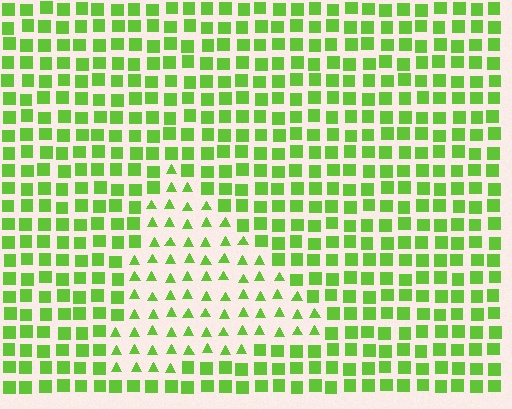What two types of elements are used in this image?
The image uses triangles inside the triangle region and squares outside it.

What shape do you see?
I see a triangle.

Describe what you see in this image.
The image is filled with small lime elements arranged in a uniform grid. A triangle-shaped region contains triangles, while the surrounding area contains squares. The boundary is defined purely by the change in element shape.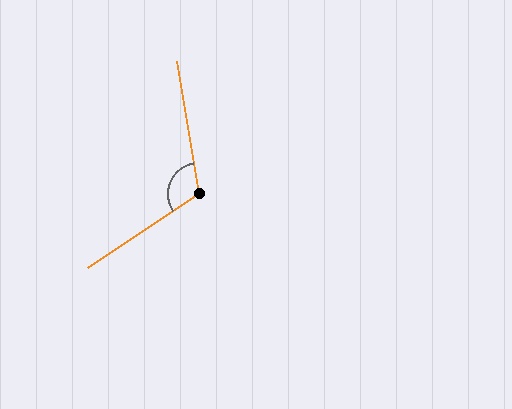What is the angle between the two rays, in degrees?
Approximately 114 degrees.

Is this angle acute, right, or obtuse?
It is obtuse.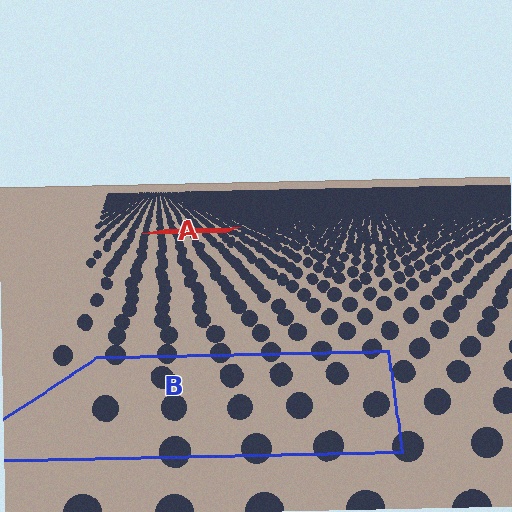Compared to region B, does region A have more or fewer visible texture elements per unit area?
Region A has more texture elements per unit area — they are packed more densely because it is farther away.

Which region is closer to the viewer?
Region B is closer. The texture elements there are larger and more spread out.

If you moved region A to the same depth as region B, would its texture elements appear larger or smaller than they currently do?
They would appear larger. At a closer depth, the same texture elements are projected at a bigger on-screen size.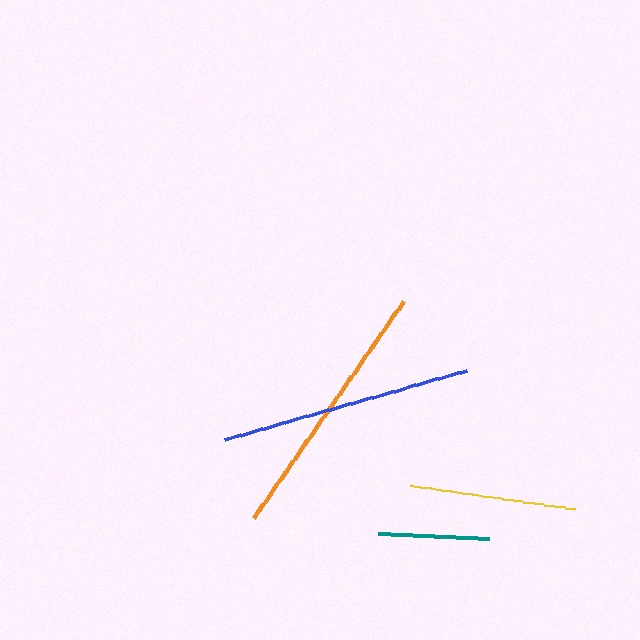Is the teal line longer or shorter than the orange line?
The orange line is longer than the teal line.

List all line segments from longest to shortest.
From longest to shortest: orange, blue, yellow, teal.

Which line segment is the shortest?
The teal line is the shortest at approximately 111 pixels.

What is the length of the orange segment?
The orange segment is approximately 264 pixels long.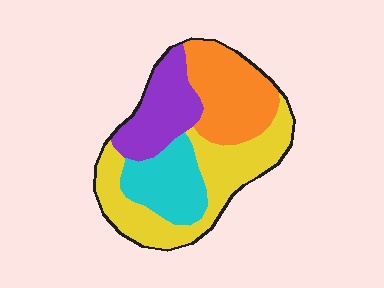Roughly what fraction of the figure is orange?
Orange takes up about one quarter (1/4) of the figure.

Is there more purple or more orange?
Orange.